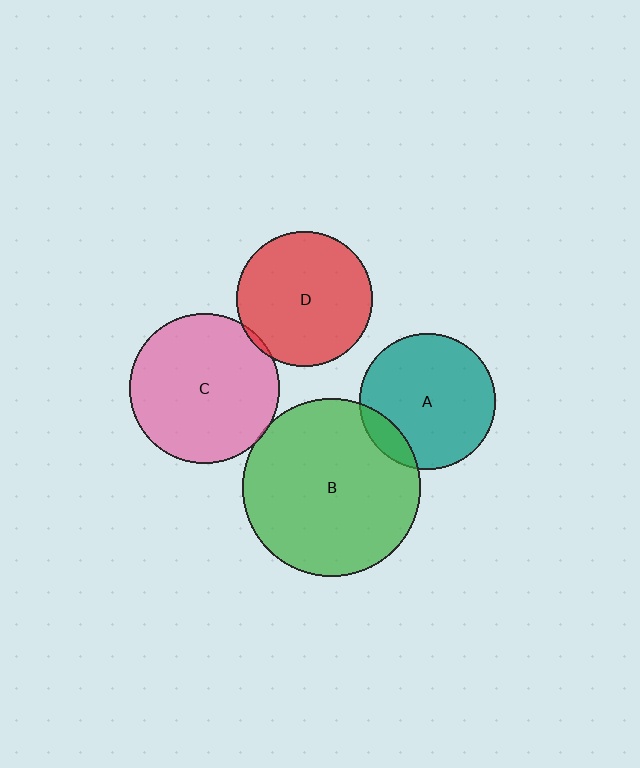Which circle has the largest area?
Circle B (green).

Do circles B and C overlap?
Yes.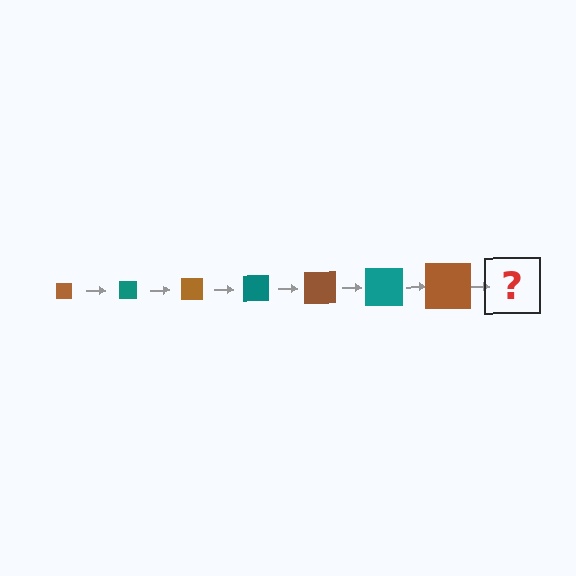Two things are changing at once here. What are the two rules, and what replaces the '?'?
The two rules are that the square grows larger each step and the color cycles through brown and teal. The '?' should be a teal square, larger than the previous one.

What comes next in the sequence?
The next element should be a teal square, larger than the previous one.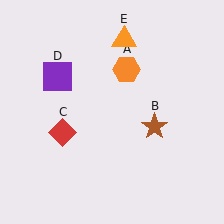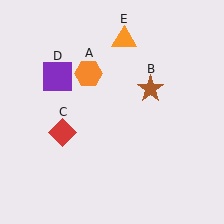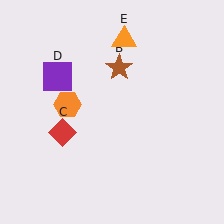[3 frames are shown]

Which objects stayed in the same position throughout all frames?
Red diamond (object C) and purple square (object D) and orange triangle (object E) remained stationary.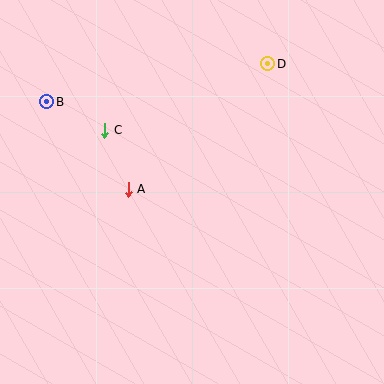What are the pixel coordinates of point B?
Point B is at (47, 102).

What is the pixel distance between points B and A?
The distance between B and A is 120 pixels.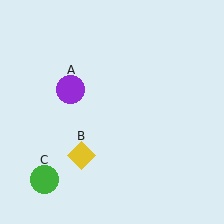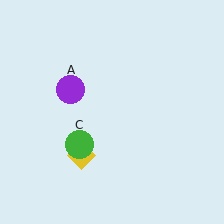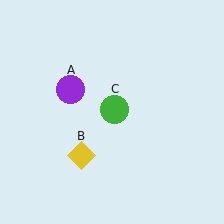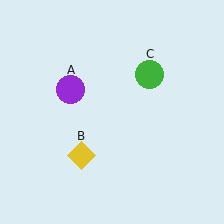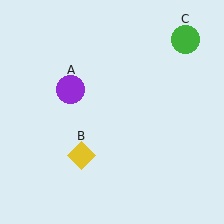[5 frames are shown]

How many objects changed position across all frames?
1 object changed position: green circle (object C).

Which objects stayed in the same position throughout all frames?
Purple circle (object A) and yellow diamond (object B) remained stationary.